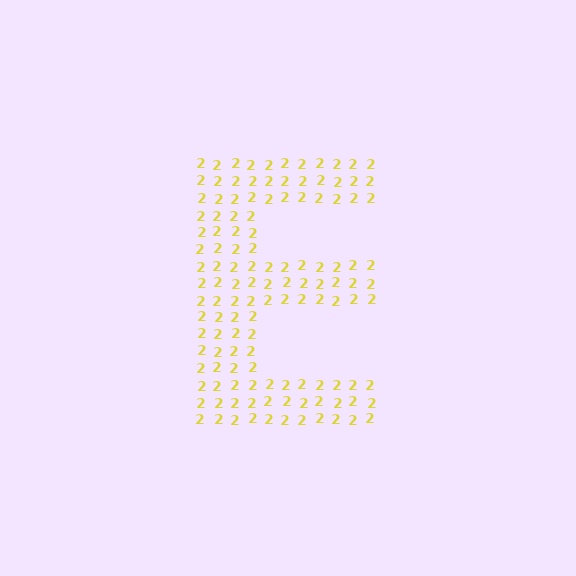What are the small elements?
The small elements are digit 2's.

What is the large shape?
The large shape is the letter E.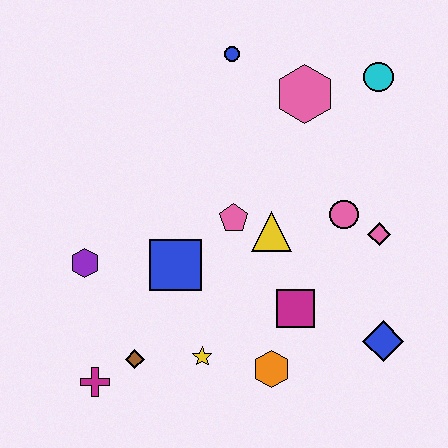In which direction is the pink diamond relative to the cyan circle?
The pink diamond is below the cyan circle.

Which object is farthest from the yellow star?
The cyan circle is farthest from the yellow star.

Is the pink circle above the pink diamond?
Yes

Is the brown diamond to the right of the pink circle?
No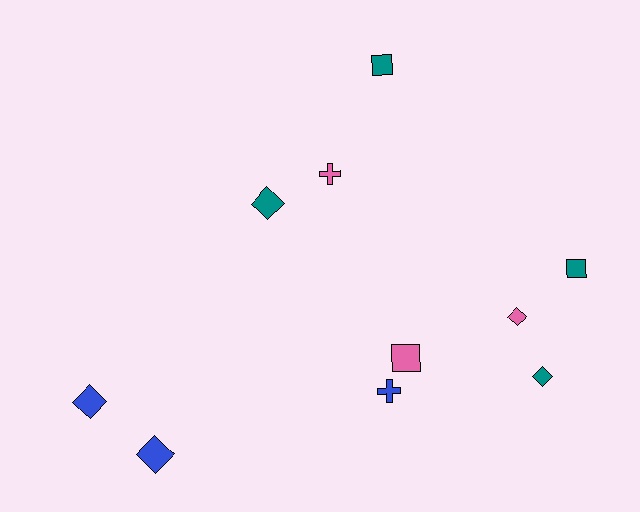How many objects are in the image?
There are 10 objects.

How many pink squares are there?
There is 1 pink square.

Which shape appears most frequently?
Diamond, with 5 objects.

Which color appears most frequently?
Teal, with 4 objects.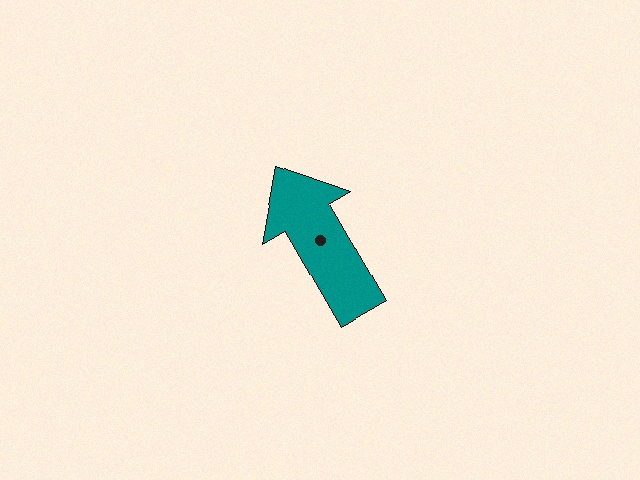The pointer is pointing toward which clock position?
Roughly 11 o'clock.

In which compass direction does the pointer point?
Northwest.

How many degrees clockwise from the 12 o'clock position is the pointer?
Approximately 330 degrees.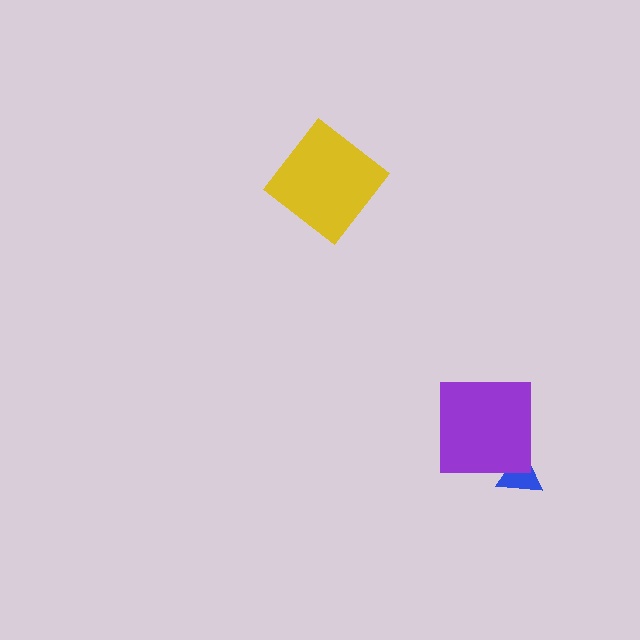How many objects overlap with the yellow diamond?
0 objects overlap with the yellow diamond.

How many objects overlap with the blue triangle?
1 object overlaps with the blue triangle.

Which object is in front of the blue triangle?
The purple square is in front of the blue triangle.